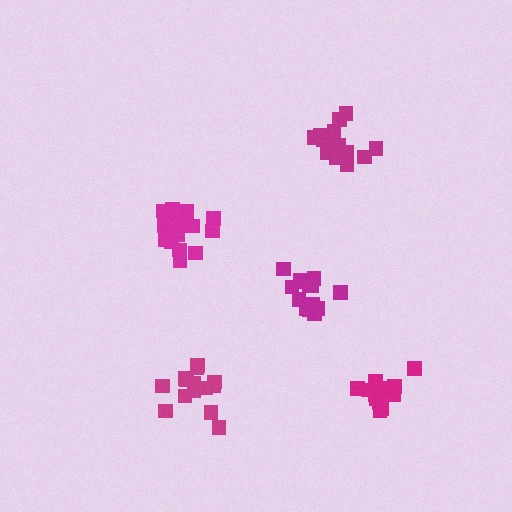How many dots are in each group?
Group 1: 14 dots, Group 2: 14 dots, Group 3: 15 dots, Group 4: 18 dots, Group 5: 15 dots (76 total).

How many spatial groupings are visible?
There are 5 spatial groupings.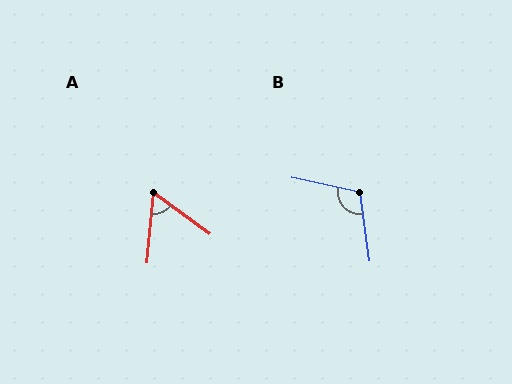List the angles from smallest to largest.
A (59°), B (110°).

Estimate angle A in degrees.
Approximately 59 degrees.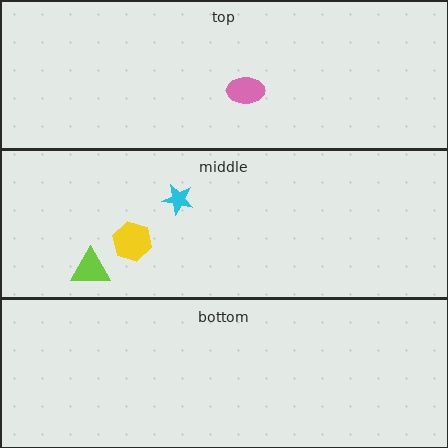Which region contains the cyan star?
The middle region.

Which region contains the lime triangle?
The middle region.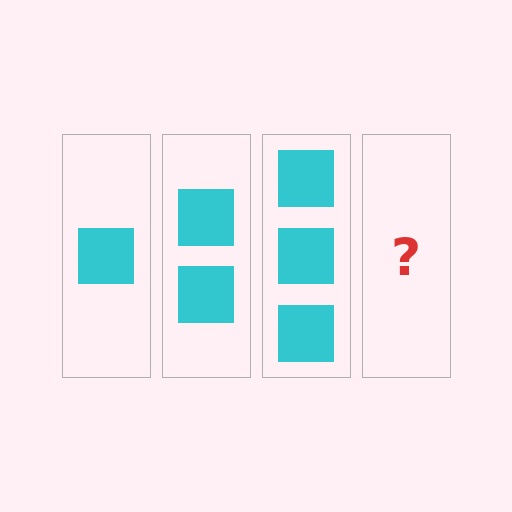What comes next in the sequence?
The next element should be 4 squares.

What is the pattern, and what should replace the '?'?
The pattern is that each step adds one more square. The '?' should be 4 squares.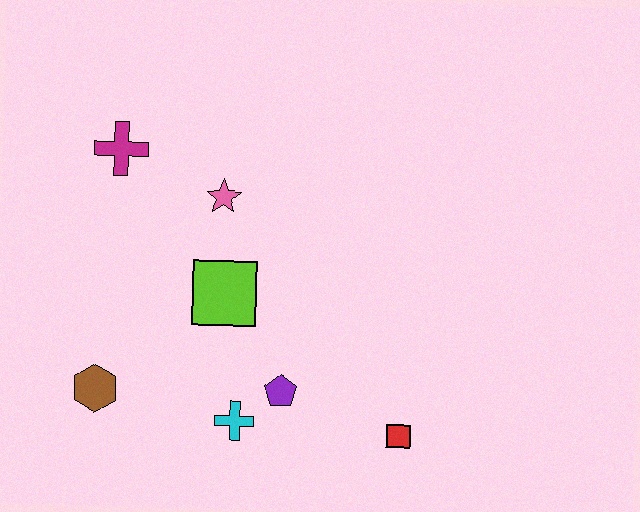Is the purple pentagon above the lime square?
No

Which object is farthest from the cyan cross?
The magenta cross is farthest from the cyan cross.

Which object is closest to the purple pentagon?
The cyan cross is closest to the purple pentagon.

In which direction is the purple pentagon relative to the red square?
The purple pentagon is to the left of the red square.